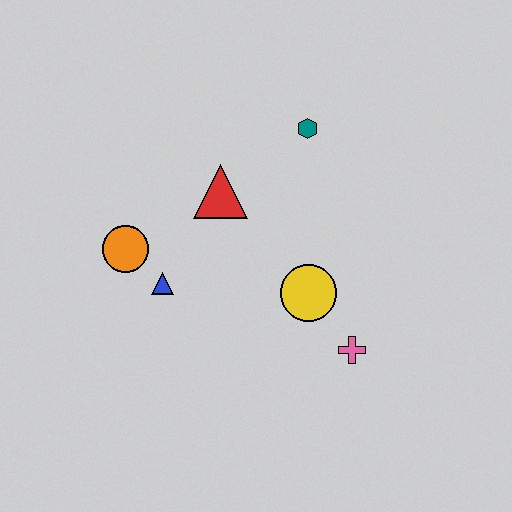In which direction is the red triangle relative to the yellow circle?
The red triangle is above the yellow circle.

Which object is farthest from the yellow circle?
The orange circle is farthest from the yellow circle.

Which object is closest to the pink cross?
The yellow circle is closest to the pink cross.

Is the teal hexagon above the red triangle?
Yes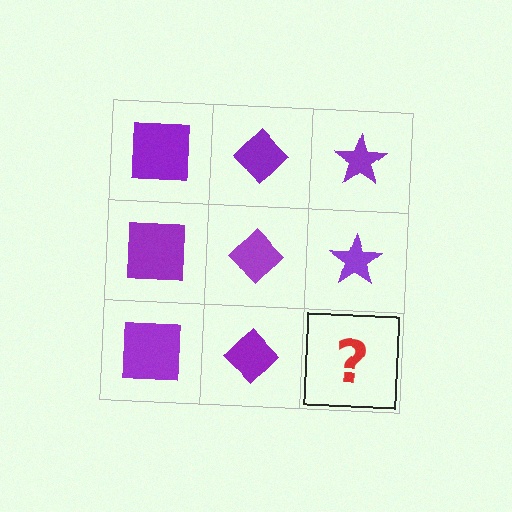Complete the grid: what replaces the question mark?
The question mark should be replaced with a purple star.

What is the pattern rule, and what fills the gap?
The rule is that each column has a consistent shape. The gap should be filled with a purple star.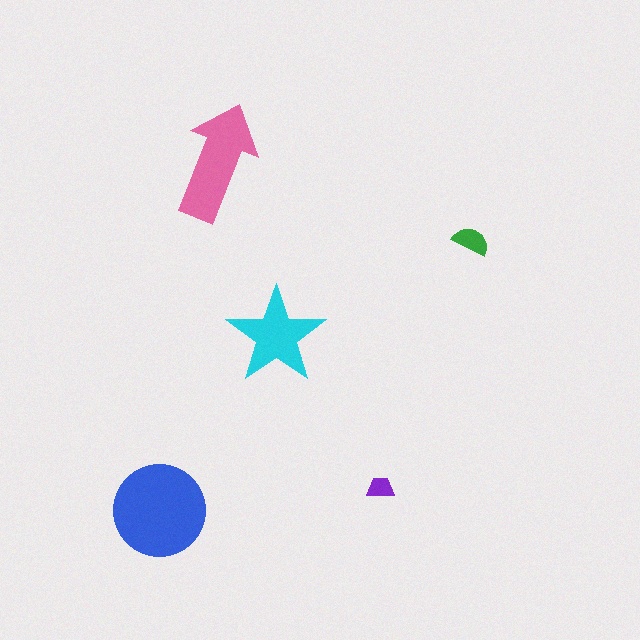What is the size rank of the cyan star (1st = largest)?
3rd.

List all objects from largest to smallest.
The blue circle, the pink arrow, the cyan star, the green semicircle, the purple trapezoid.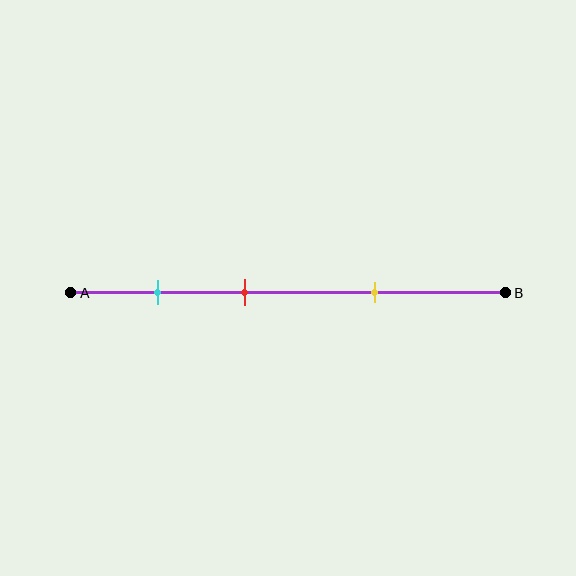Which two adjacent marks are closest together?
The cyan and red marks are the closest adjacent pair.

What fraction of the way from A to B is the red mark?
The red mark is approximately 40% (0.4) of the way from A to B.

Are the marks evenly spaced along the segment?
Yes, the marks are approximately evenly spaced.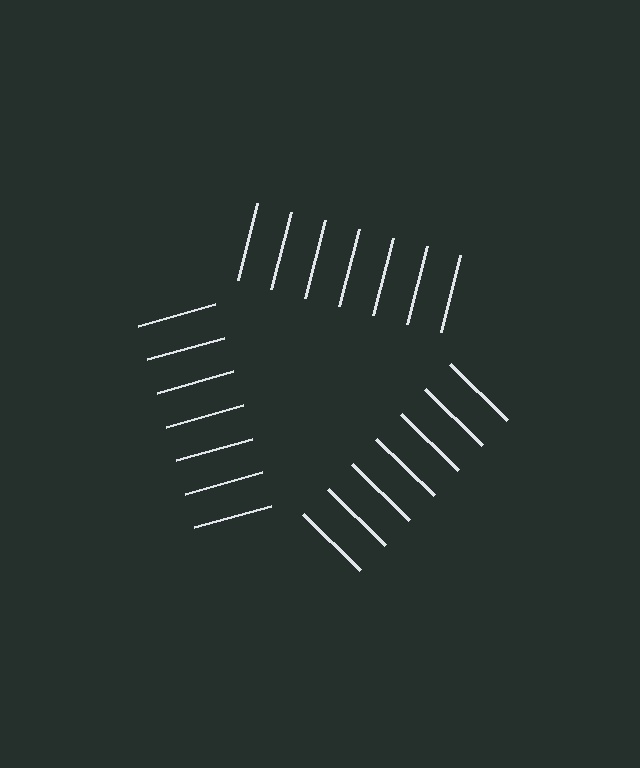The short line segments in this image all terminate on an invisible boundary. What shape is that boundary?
An illusory triangle — the line segments terminate on its edges but no continuous stroke is drawn.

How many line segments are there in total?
21 — 7 along each of the 3 edges.